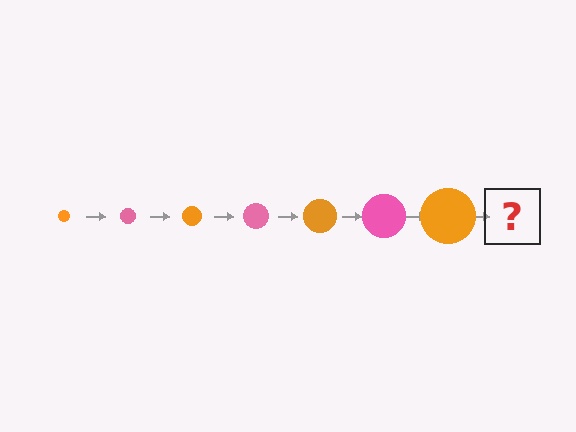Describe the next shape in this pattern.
It should be a pink circle, larger than the previous one.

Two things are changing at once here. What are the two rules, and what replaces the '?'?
The two rules are that the circle grows larger each step and the color cycles through orange and pink. The '?' should be a pink circle, larger than the previous one.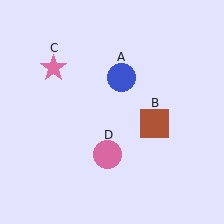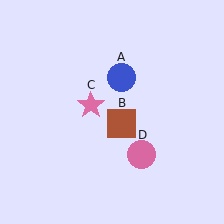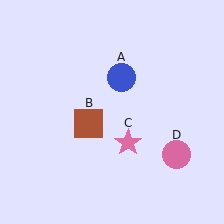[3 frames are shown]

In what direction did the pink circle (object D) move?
The pink circle (object D) moved right.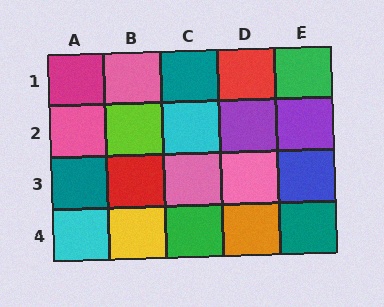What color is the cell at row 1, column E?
Green.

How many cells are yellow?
1 cell is yellow.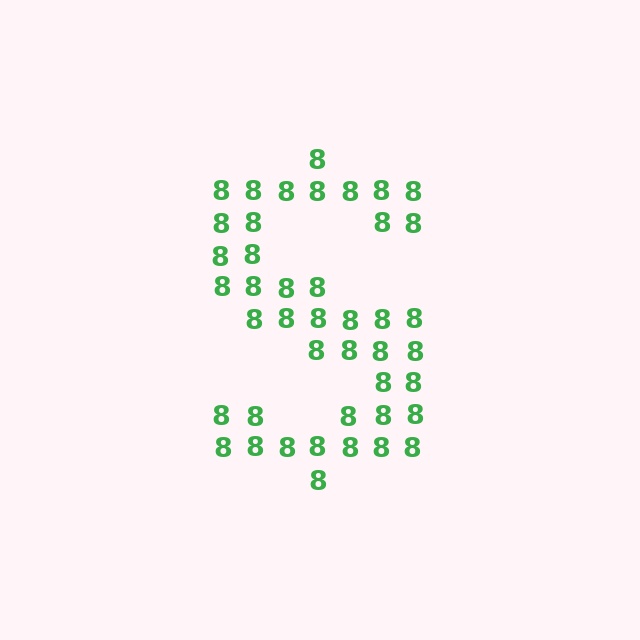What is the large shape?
The large shape is the letter S.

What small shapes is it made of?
It is made of small digit 8's.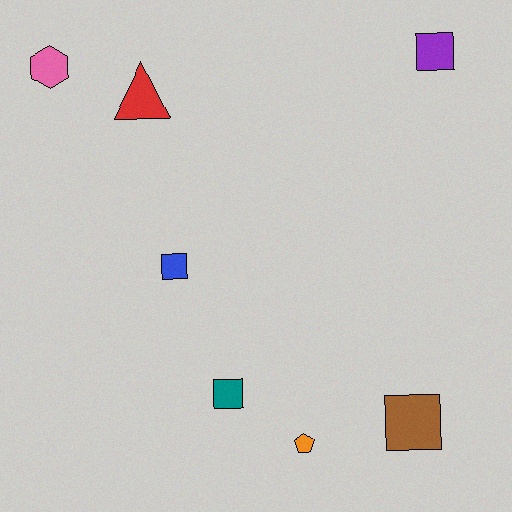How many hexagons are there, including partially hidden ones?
There is 1 hexagon.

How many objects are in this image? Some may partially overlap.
There are 7 objects.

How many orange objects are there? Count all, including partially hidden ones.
There is 1 orange object.